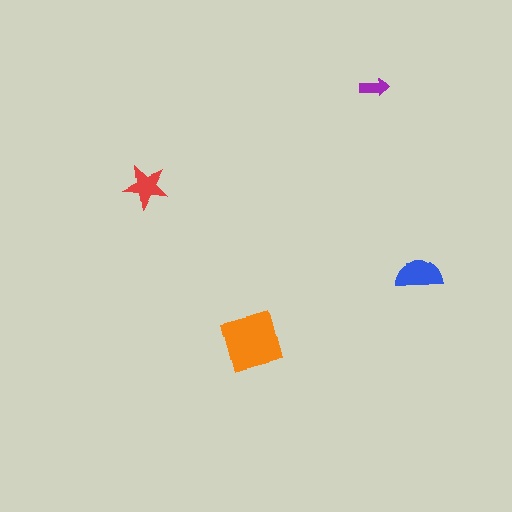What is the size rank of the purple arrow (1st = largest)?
4th.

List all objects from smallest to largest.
The purple arrow, the red star, the blue semicircle, the orange square.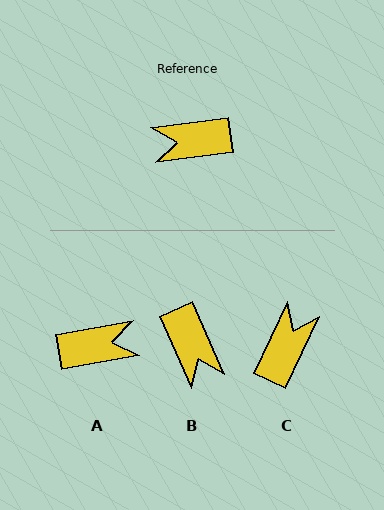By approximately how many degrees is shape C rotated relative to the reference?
Approximately 123 degrees clockwise.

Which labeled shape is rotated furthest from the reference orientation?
A, about 177 degrees away.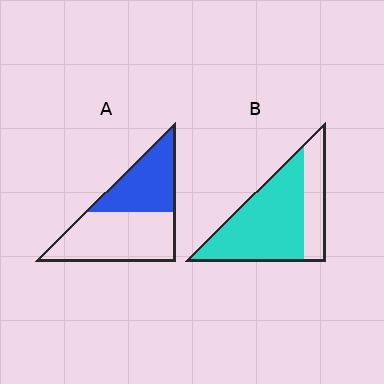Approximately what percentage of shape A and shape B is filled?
A is approximately 40% and B is approximately 70%.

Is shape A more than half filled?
No.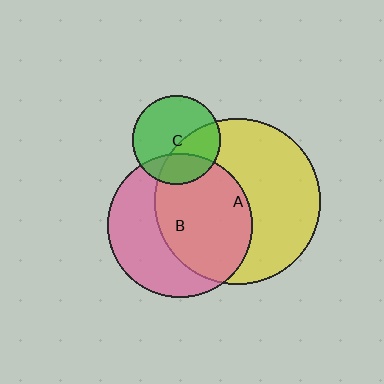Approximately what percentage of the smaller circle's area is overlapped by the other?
Approximately 25%.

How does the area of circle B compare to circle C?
Approximately 2.7 times.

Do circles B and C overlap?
Yes.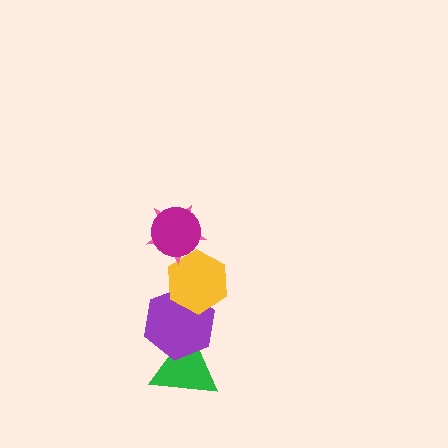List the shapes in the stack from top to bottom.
From top to bottom: the magenta circle, the pink star, the yellow hexagon, the purple hexagon, the green triangle.